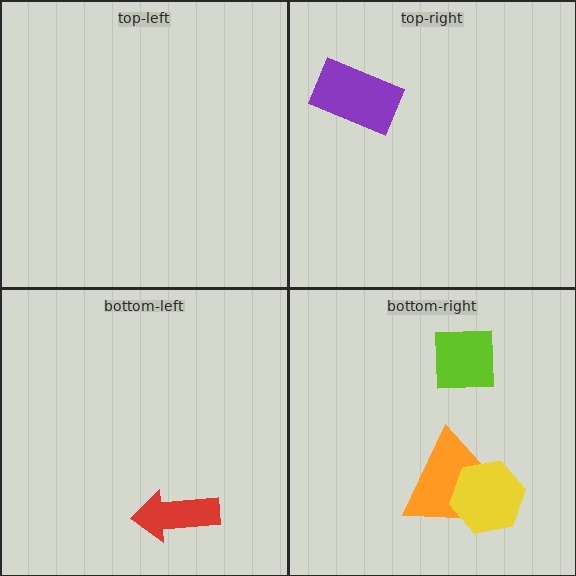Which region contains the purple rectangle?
The top-right region.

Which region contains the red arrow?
The bottom-left region.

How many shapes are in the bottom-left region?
1.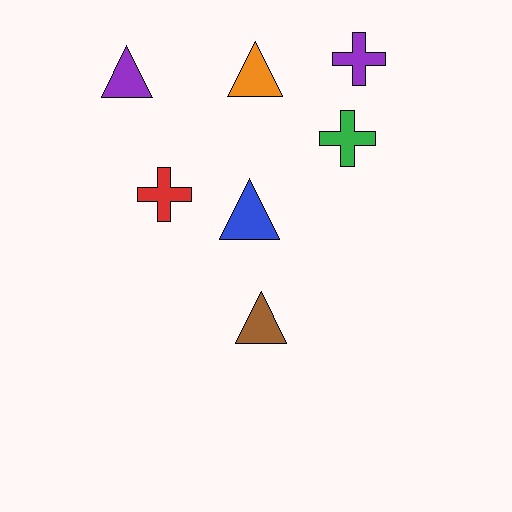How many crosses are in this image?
There are 3 crosses.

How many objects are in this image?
There are 7 objects.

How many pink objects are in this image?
There are no pink objects.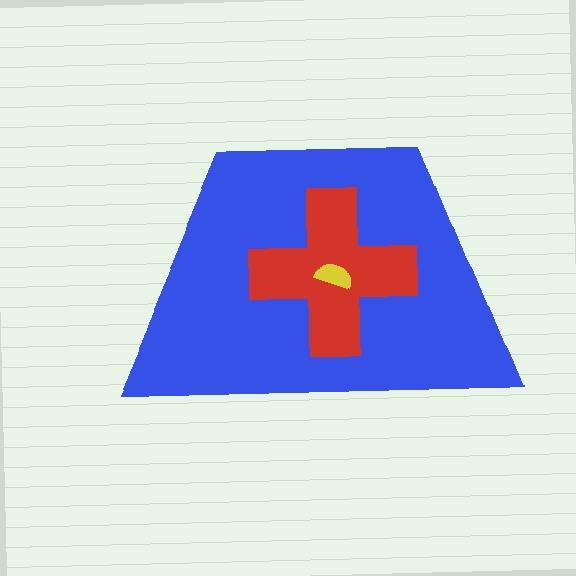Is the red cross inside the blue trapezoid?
Yes.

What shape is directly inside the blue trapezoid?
The red cross.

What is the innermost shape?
The yellow semicircle.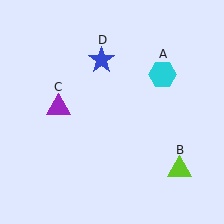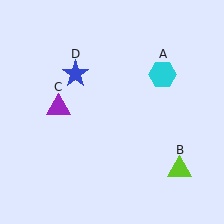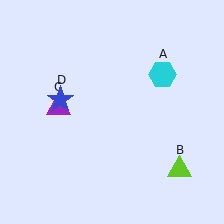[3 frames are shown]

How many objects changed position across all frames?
1 object changed position: blue star (object D).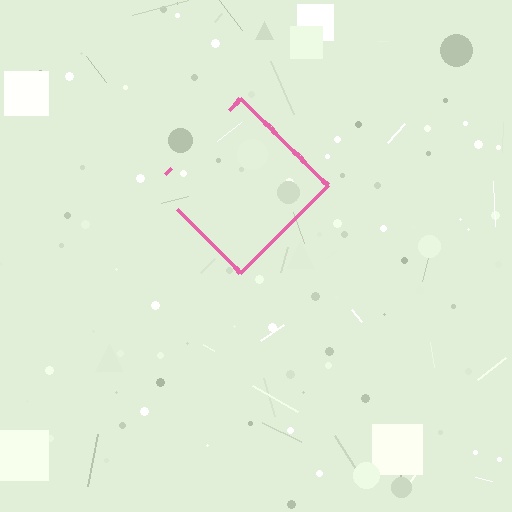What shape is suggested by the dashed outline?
The dashed outline suggests a diamond.